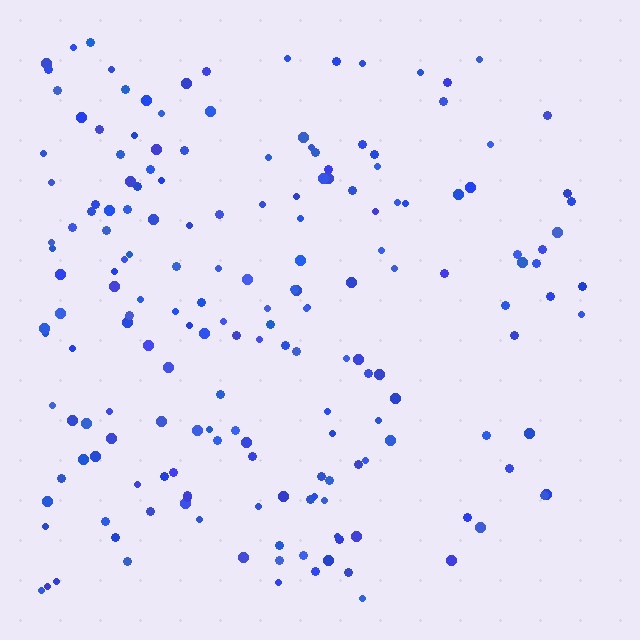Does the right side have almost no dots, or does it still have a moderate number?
Still a moderate number, just noticeably fewer than the left.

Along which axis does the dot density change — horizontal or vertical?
Horizontal.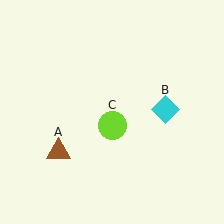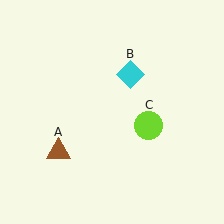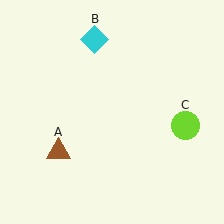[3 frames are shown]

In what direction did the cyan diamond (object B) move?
The cyan diamond (object B) moved up and to the left.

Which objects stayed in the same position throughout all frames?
Brown triangle (object A) remained stationary.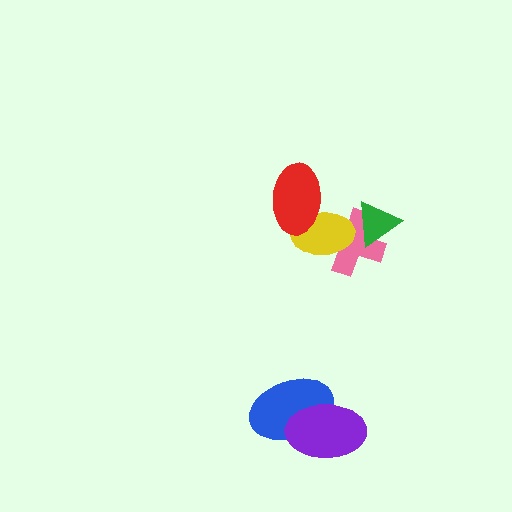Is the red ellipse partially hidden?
No, no other shape covers it.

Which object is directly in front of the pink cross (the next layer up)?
The green triangle is directly in front of the pink cross.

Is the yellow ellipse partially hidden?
Yes, it is partially covered by another shape.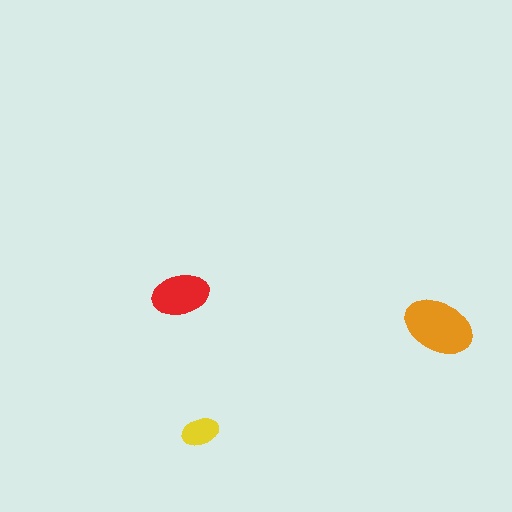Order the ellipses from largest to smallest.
the orange one, the red one, the yellow one.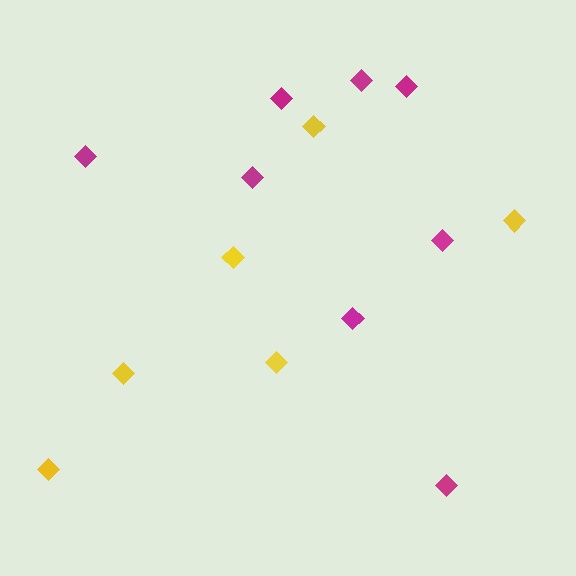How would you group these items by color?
There are 2 groups: one group of yellow diamonds (6) and one group of magenta diamonds (8).